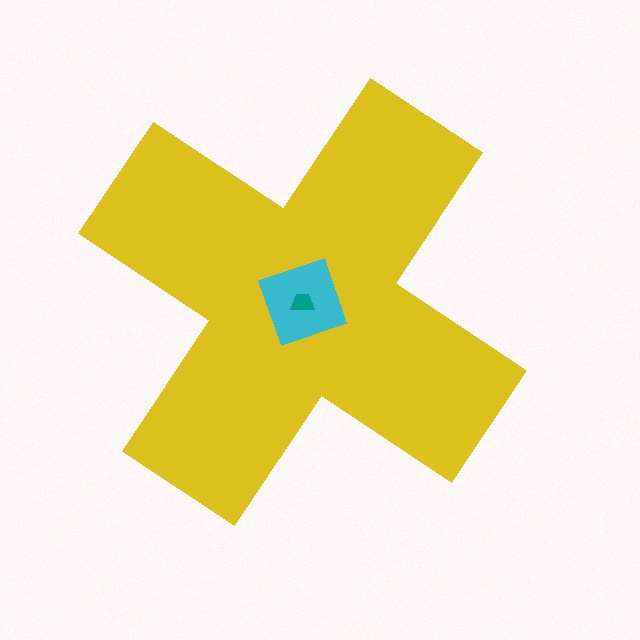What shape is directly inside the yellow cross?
The cyan diamond.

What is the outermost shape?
The yellow cross.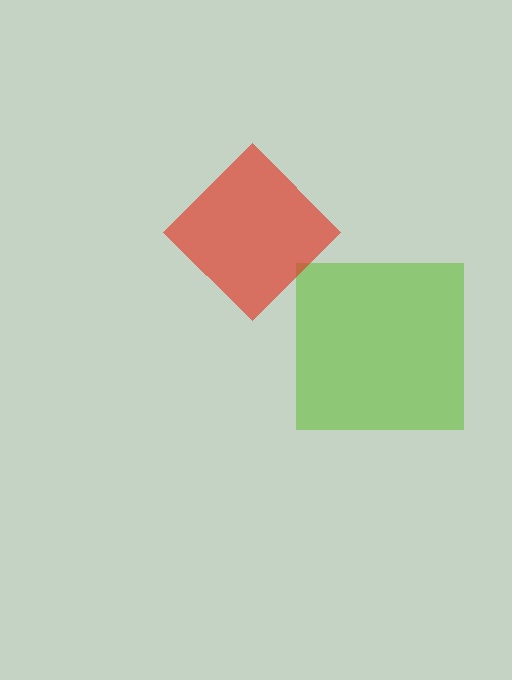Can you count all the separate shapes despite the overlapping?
Yes, there are 2 separate shapes.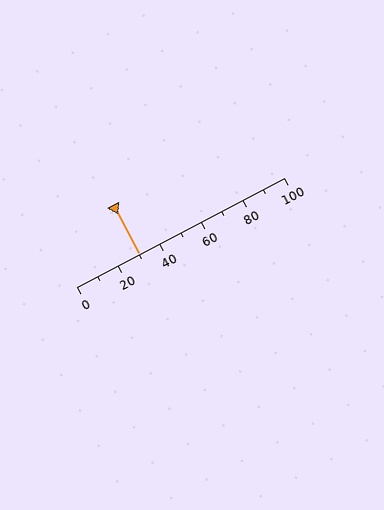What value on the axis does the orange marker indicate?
The marker indicates approximately 30.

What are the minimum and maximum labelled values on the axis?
The axis runs from 0 to 100.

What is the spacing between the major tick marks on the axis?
The major ticks are spaced 20 apart.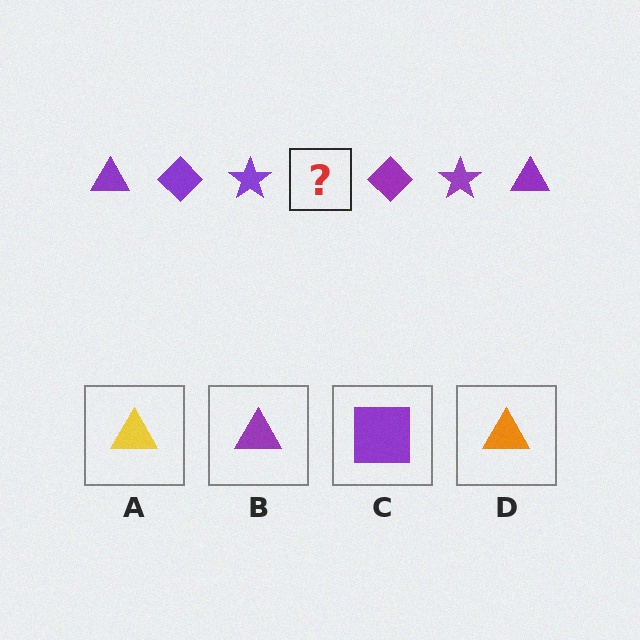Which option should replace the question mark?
Option B.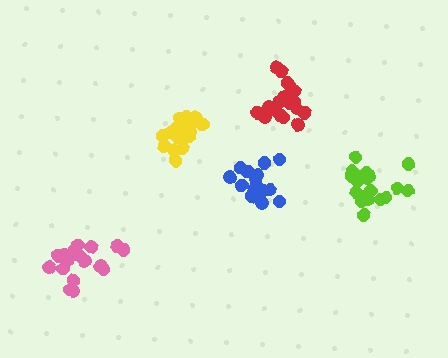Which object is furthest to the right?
The lime cluster is rightmost.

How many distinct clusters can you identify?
There are 5 distinct clusters.